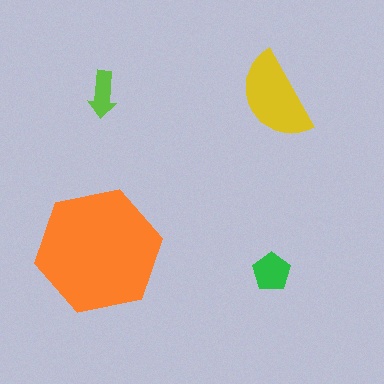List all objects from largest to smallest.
The orange hexagon, the yellow semicircle, the green pentagon, the lime arrow.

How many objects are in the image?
There are 4 objects in the image.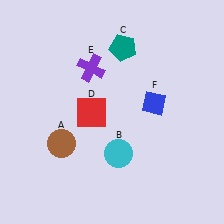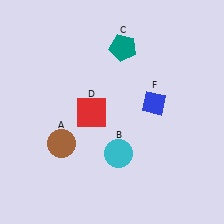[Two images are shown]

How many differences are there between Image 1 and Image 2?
There is 1 difference between the two images.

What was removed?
The purple cross (E) was removed in Image 2.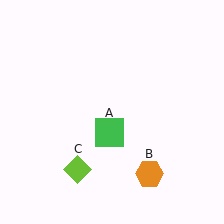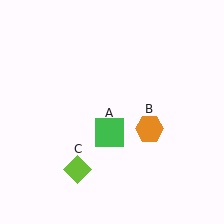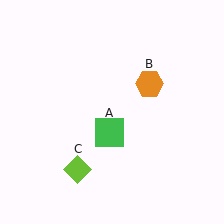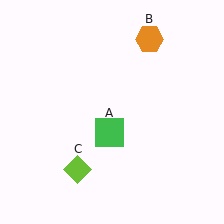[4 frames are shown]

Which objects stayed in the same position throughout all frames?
Green square (object A) and lime diamond (object C) remained stationary.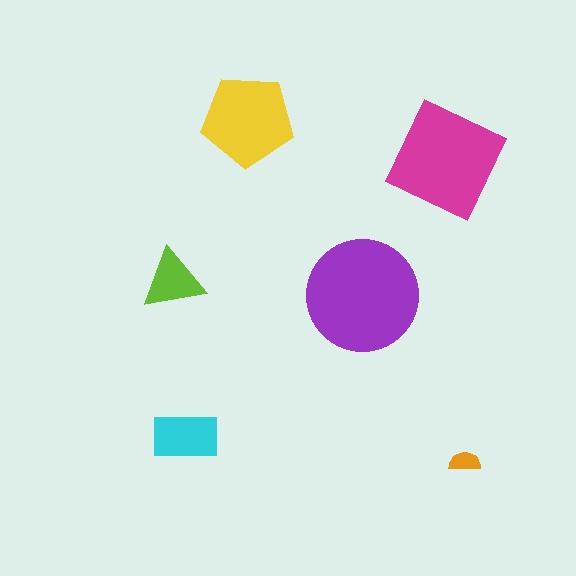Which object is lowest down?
The orange semicircle is bottommost.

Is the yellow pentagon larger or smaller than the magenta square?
Smaller.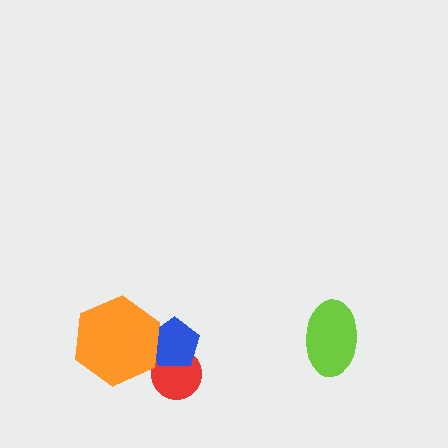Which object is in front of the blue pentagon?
The orange hexagon is in front of the blue pentagon.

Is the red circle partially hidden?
Yes, it is partially covered by another shape.